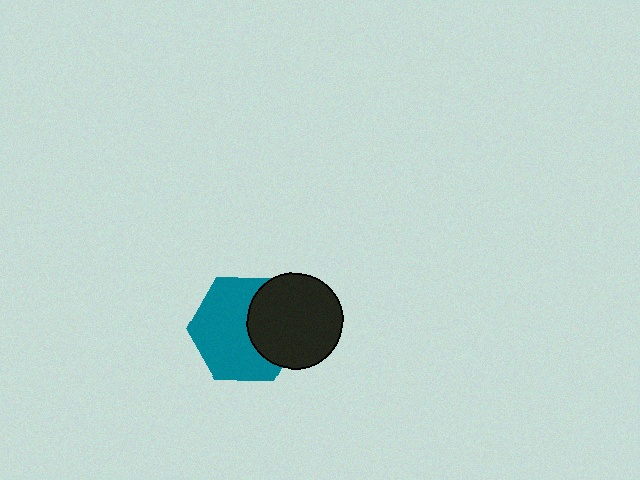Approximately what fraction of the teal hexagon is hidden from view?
Roughly 36% of the teal hexagon is hidden behind the black circle.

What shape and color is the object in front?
The object in front is a black circle.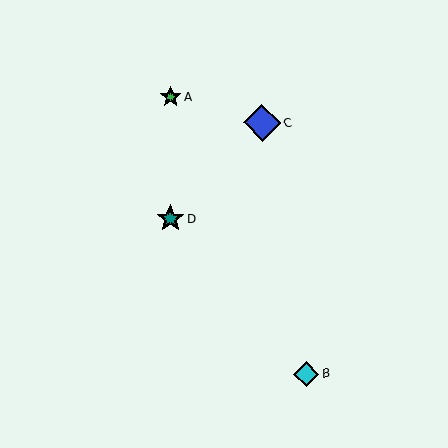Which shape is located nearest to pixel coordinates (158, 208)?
The teal star (labeled D) at (170, 219) is nearest to that location.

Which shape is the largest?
The blue diamond (labeled C) is the largest.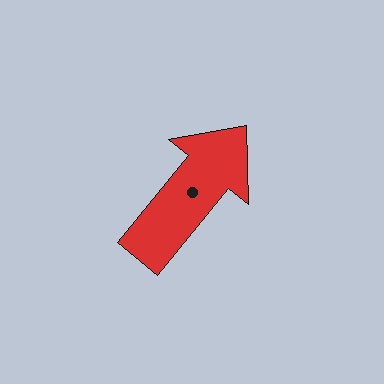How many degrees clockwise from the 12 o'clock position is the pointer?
Approximately 39 degrees.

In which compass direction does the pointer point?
Northeast.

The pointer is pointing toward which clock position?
Roughly 1 o'clock.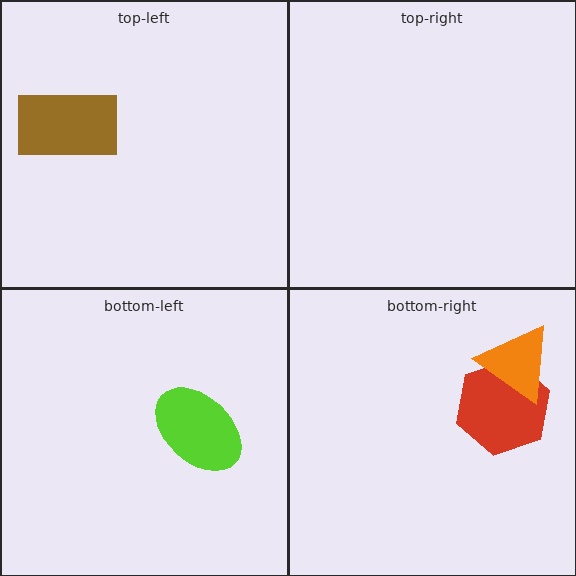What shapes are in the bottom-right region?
The red hexagon, the orange triangle.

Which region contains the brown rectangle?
The top-left region.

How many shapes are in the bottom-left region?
1.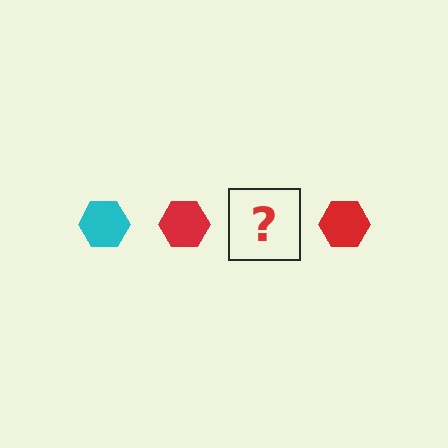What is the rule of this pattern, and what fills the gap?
The rule is that the pattern cycles through cyan, red hexagons. The gap should be filled with a cyan hexagon.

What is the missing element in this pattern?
The missing element is a cyan hexagon.